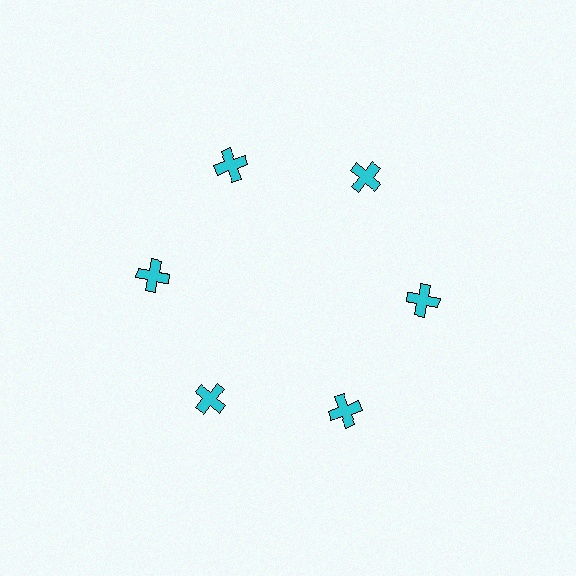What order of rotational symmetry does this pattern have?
This pattern has 6-fold rotational symmetry.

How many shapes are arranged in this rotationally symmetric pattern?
There are 6 shapes, arranged in 6 groups of 1.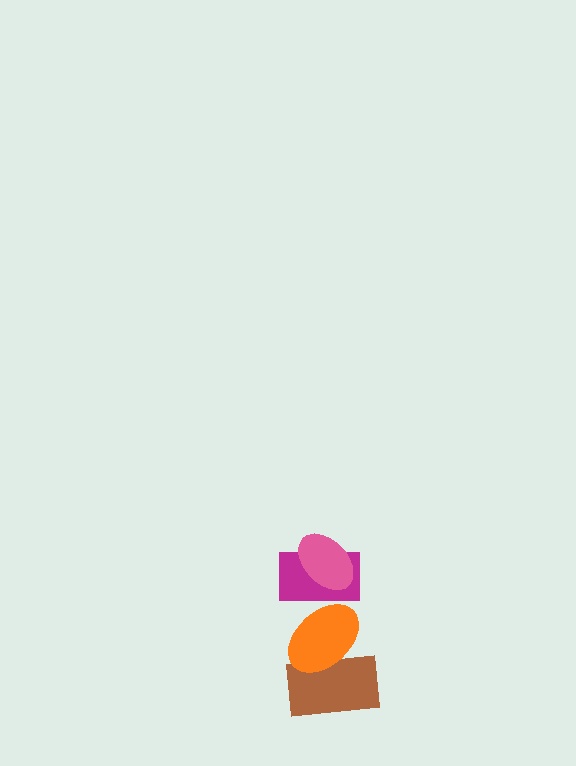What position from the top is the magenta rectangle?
The magenta rectangle is 2nd from the top.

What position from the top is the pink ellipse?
The pink ellipse is 1st from the top.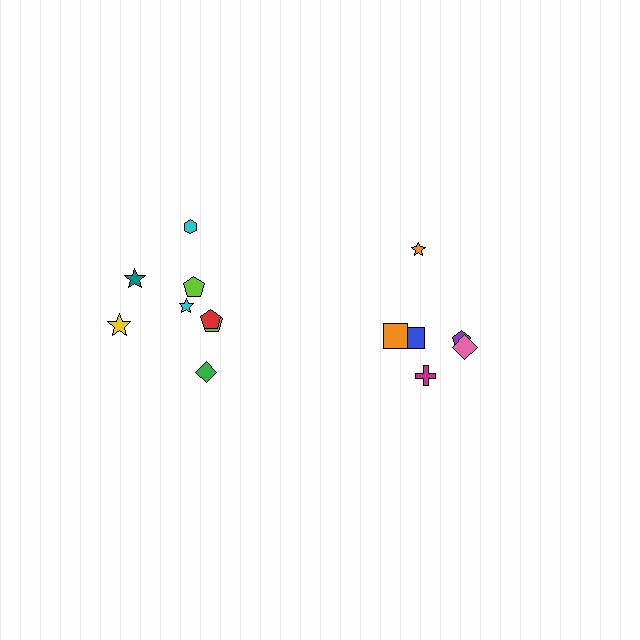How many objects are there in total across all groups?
There are 14 objects.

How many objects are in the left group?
There are 8 objects.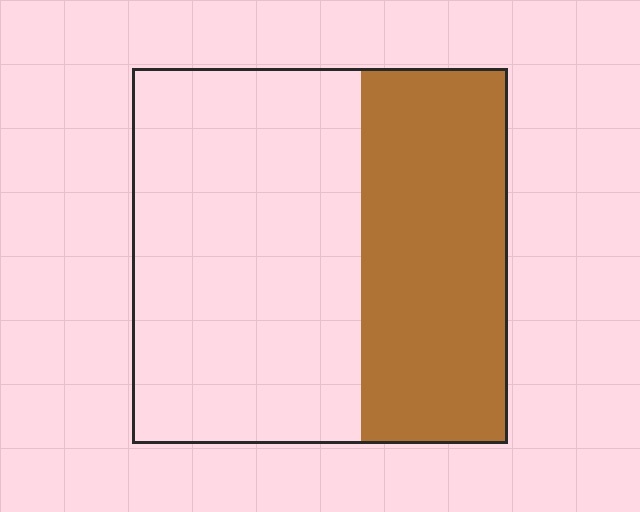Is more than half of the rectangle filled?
No.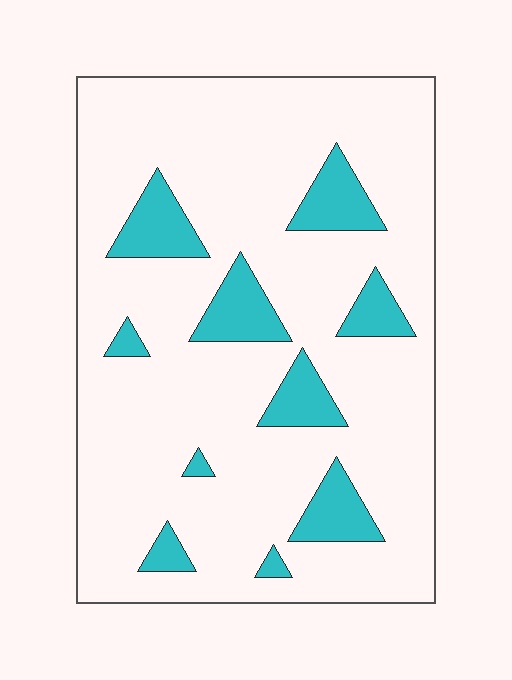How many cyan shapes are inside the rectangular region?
10.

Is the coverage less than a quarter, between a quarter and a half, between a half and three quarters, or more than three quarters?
Less than a quarter.